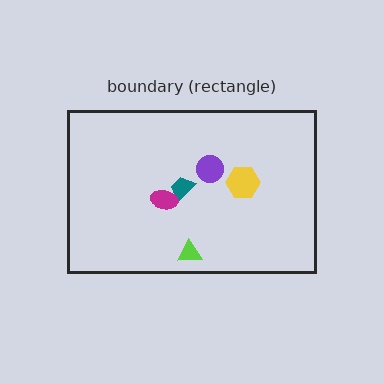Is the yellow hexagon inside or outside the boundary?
Inside.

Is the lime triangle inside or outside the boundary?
Inside.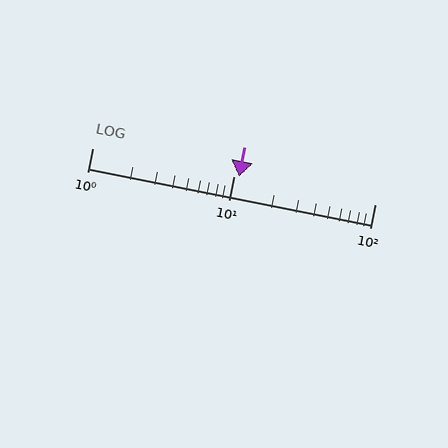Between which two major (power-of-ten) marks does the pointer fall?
The pointer is between 10 and 100.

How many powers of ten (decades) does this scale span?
The scale spans 2 decades, from 1 to 100.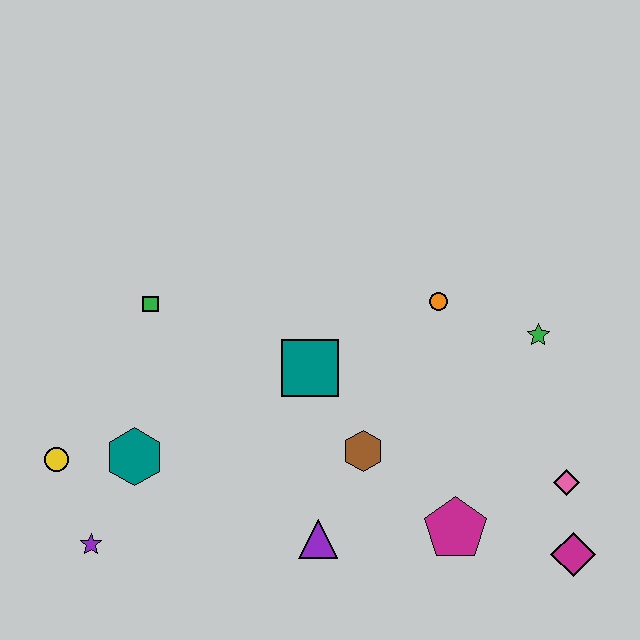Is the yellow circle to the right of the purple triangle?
No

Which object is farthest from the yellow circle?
The magenta diamond is farthest from the yellow circle.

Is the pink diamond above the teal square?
No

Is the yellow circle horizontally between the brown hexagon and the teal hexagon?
No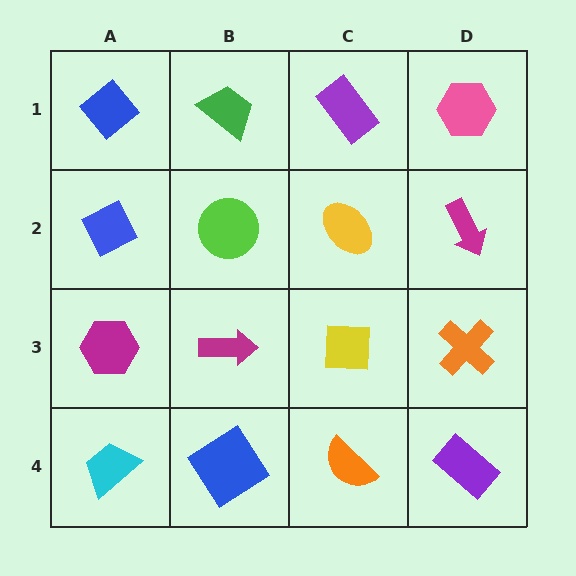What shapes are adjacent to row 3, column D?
A magenta arrow (row 2, column D), a purple rectangle (row 4, column D), a yellow square (row 3, column C).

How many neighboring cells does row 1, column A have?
2.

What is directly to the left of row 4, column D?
An orange semicircle.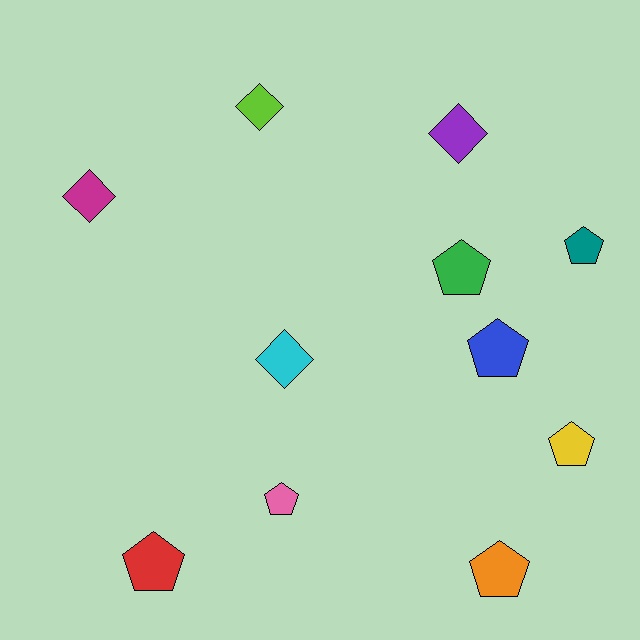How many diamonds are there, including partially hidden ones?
There are 4 diamonds.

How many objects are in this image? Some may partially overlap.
There are 11 objects.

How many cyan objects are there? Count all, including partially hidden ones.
There is 1 cyan object.